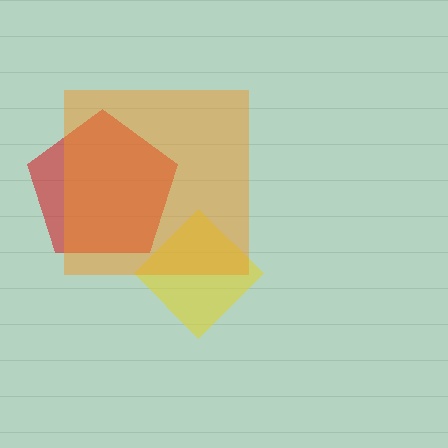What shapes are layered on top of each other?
The layered shapes are: a red pentagon, a yellow diamond, an orange square.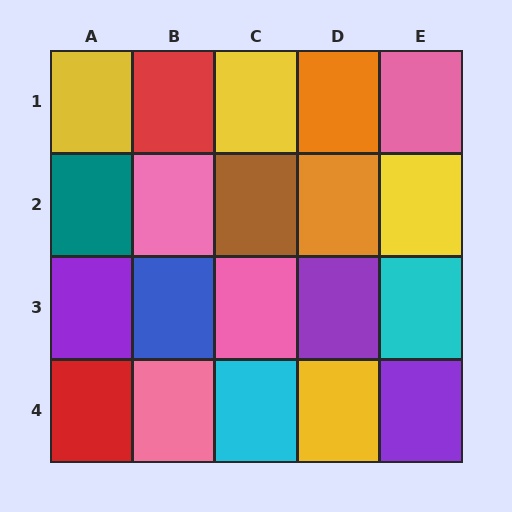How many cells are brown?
1 cell is brown.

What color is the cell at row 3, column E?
Cyan.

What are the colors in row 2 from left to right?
Teal, pink, brown, orange, yellow.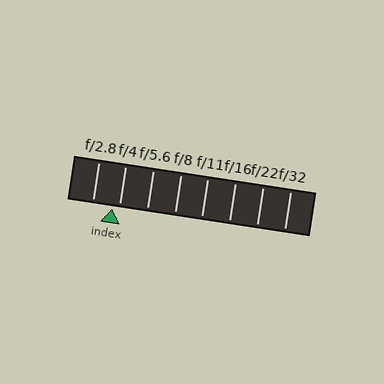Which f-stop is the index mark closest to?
The index mark is closest to f/4.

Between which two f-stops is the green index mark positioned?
The index mark is between f/2.8 and f/4.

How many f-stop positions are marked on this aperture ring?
There are 8 f-stop positions marked.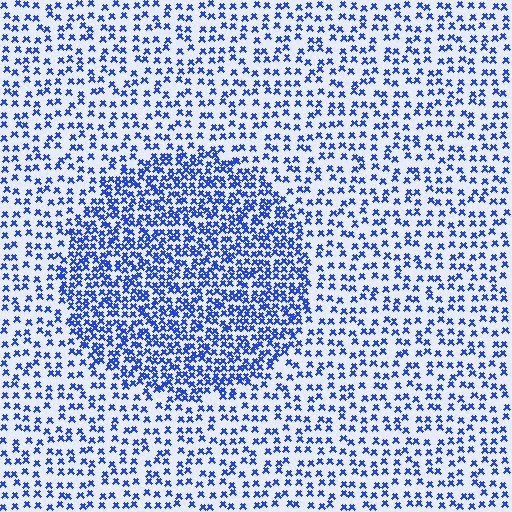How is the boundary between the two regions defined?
The boundary is defined by a change in element density (approximately 2.1x ratio). All elements are the same color, size, and shape.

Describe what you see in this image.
The image contains small blue elements arranged at two different densities. A circle-shaped region is visible where the elements are more densely packed than the surrounding area.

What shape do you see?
I see a circle.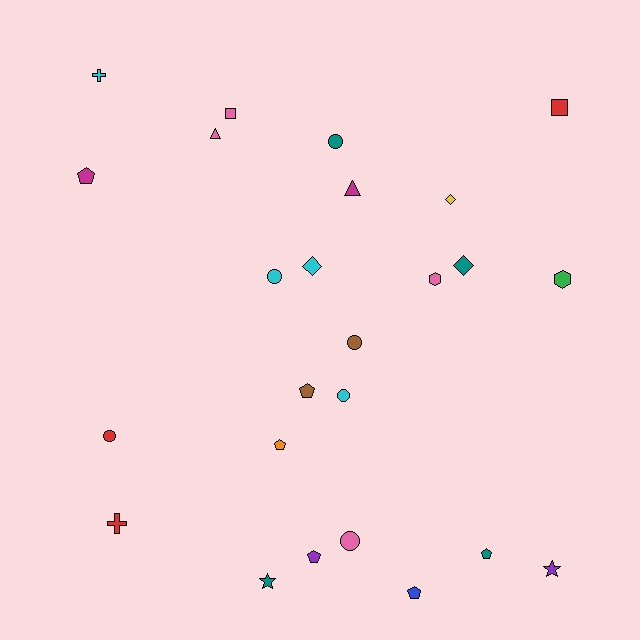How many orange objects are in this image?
There is 1 orange object.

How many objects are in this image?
There are 25 objects.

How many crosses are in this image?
There are 2 crosses.